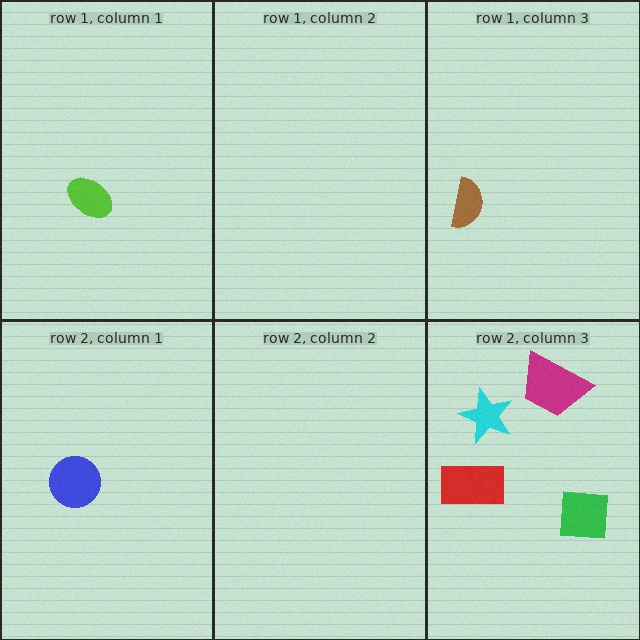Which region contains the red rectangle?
The row 2, column 3 region.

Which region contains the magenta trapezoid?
The row 2, column 3 region.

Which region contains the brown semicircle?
The row 1, column 3 region.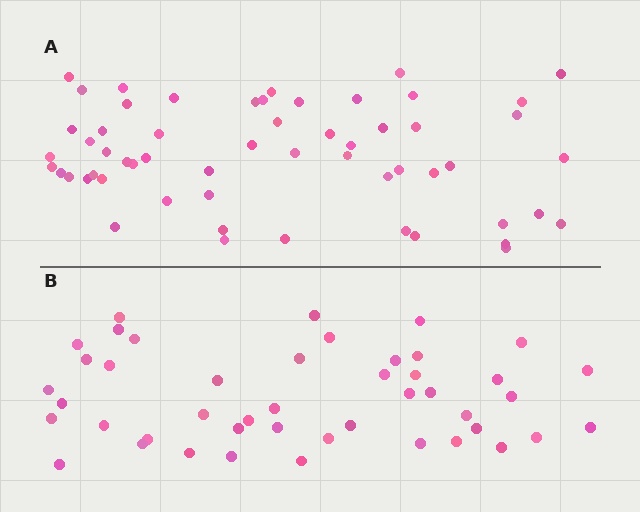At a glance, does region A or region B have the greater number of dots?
Region A (the top region) has more dots.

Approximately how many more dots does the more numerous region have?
Region A has roughly 12 or so more dots than region B.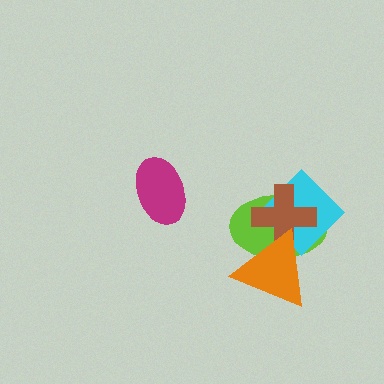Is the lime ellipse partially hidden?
Yes, it is partially covered by another shape.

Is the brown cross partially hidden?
Yes, it is partially covered by another shape.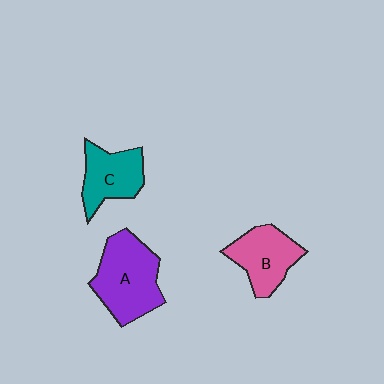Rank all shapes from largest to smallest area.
From largest to smallest: A (purple), B (pink), C (teal).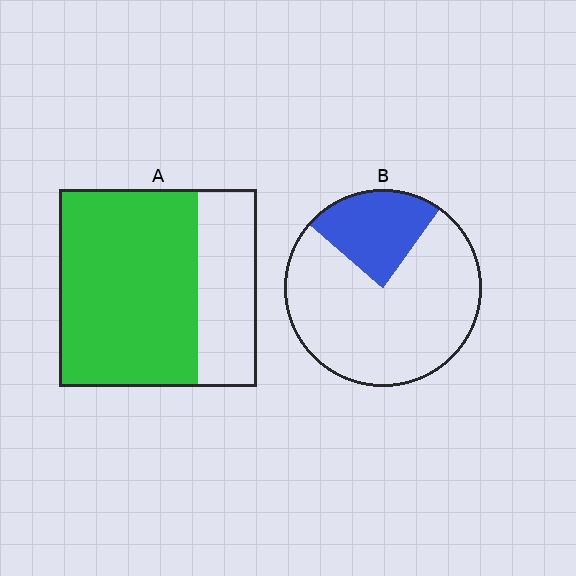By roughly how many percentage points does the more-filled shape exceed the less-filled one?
By roughly 45 percentage points (A over B).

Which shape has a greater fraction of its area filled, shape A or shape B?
Shape A.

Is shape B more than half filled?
No.